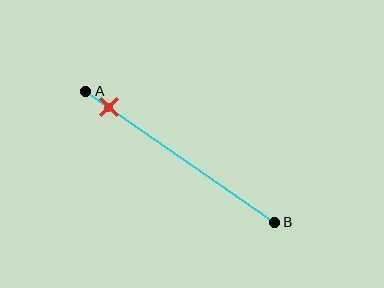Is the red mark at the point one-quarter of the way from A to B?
No, the mark is at about 10% from A, not at the 25% one-quarter point.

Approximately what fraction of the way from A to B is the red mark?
The red mark is approximately 10% of the way from A to B.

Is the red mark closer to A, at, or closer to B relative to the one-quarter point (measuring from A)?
The red mark is closer to point A than the one-quarter point of segment AB.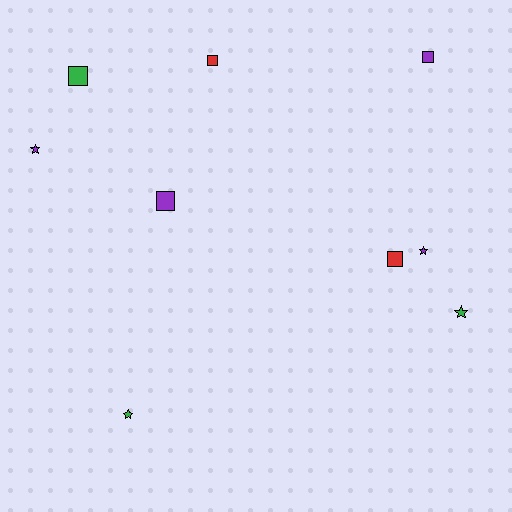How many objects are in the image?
There are 9 objects.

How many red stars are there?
There are no red stars.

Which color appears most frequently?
Purple, with 4 objects.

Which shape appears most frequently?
Square, with 5 objects.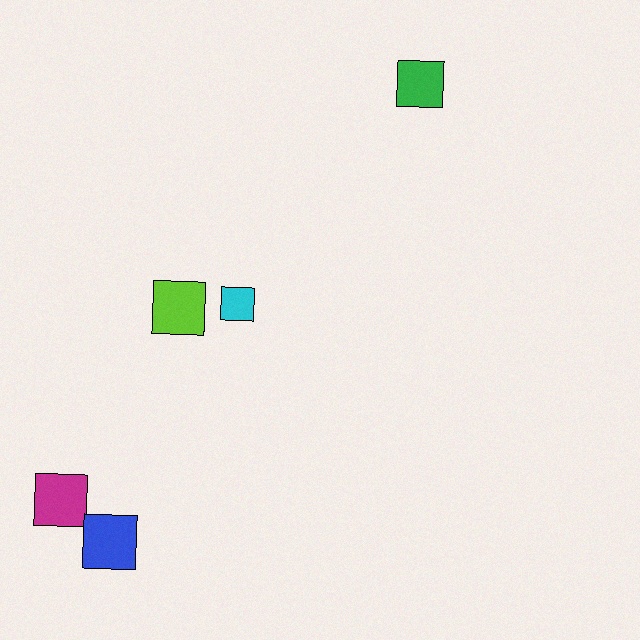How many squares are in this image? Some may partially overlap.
There are 5 squares.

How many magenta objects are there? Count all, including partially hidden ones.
There is 1 magenta object.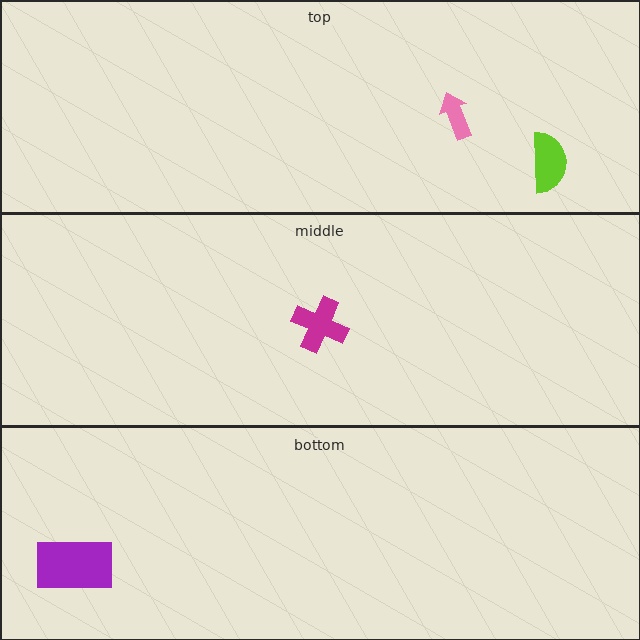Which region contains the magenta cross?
The middle region.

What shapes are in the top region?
The pink arrow, the lime semicircle.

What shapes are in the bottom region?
The purple rectangle.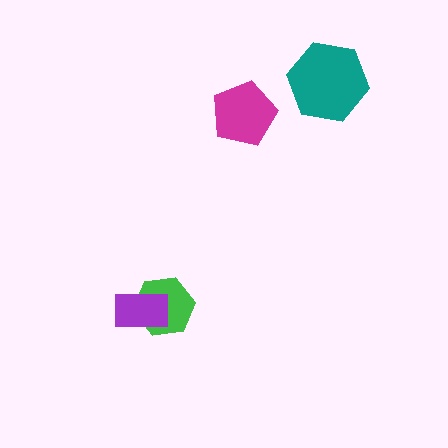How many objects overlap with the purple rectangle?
1 object overlaps with the purple rectangle.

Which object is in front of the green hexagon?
The purple rectangle is in front of the green hexagon.